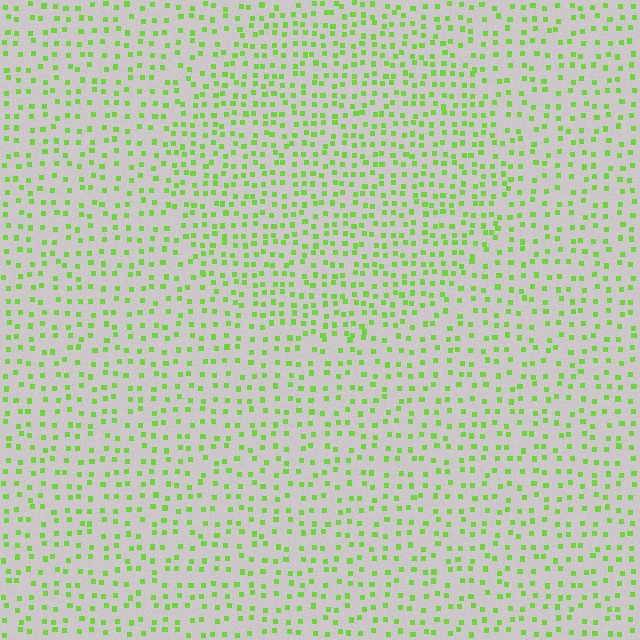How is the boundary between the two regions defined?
The boundary is defined by a change in element density (approximately 1.5x ratio). All elements are the same color, size, and shape.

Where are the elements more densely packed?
The elements are more densely packed inside the circle boundary.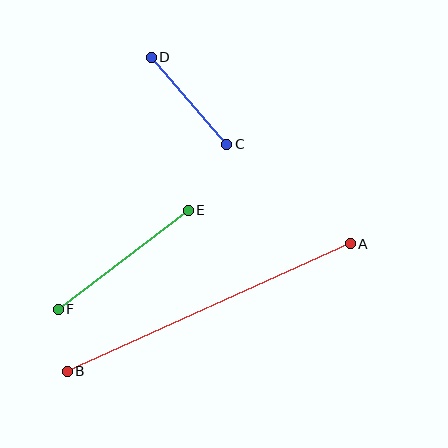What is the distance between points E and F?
The distance is approximately 163 pixels.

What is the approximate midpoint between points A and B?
The midpoint is at approximately (209, 308) pixels.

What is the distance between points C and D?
The distance is approximately 115 pixels.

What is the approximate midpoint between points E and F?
The midpoint is at approximately (123, 260) pixels.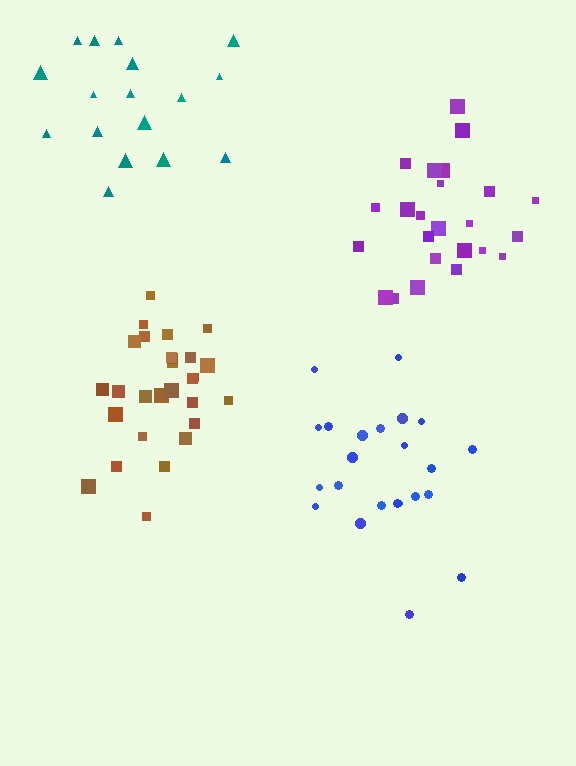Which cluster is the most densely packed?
Brown.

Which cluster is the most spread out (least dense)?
Teal.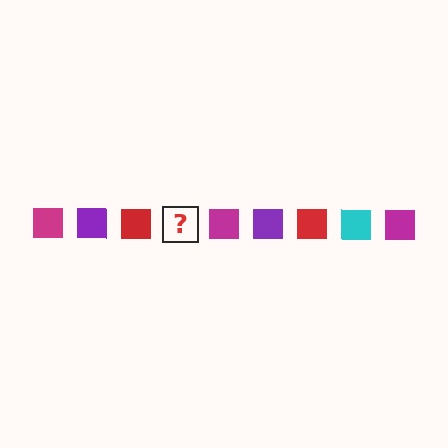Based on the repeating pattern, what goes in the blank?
The blank should be a cyan square.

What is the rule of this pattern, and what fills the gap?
The rule is that the pattern cycles through magenta, purple, red, cyan squares. The gap should be filled with a cyan square.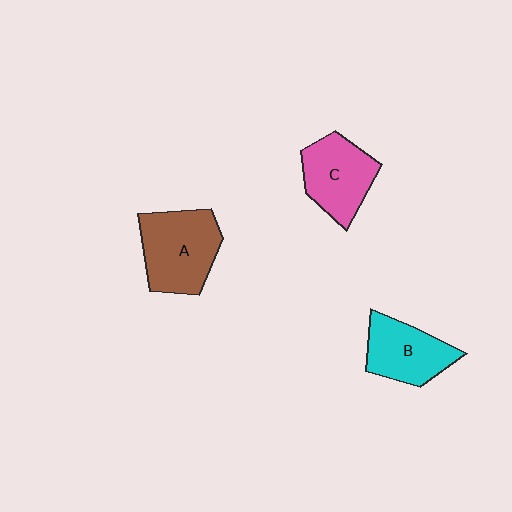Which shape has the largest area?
Shape A (brown).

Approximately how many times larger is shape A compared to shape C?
Approximately 1.2 times.